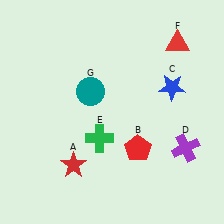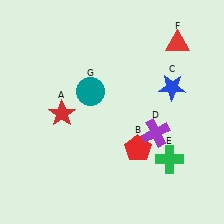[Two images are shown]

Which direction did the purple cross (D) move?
The purple cross (D) moved left.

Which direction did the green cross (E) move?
The green cross (E) moved right.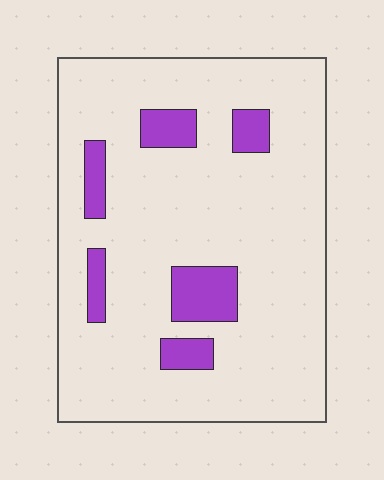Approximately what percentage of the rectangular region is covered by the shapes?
Approximately 15%.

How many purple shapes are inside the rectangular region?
6.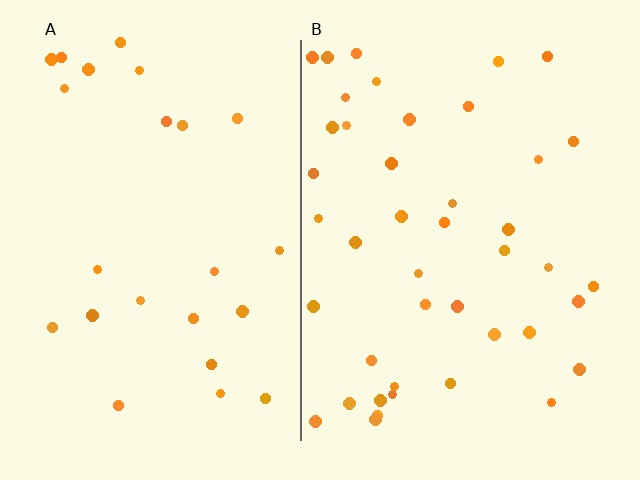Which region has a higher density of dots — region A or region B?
B (the right).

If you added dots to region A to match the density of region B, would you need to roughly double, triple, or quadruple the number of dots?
Approximately double.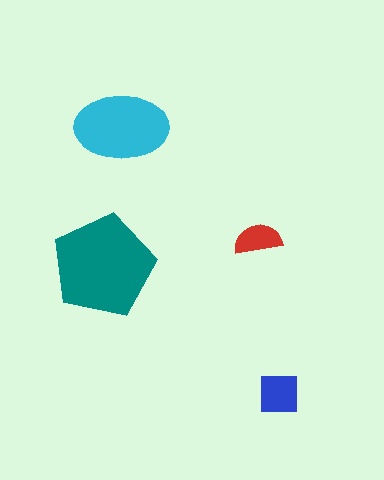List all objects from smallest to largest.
The red semicircle, the blue square, the cyan ellipse, the teal pentagon.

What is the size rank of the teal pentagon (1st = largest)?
1st.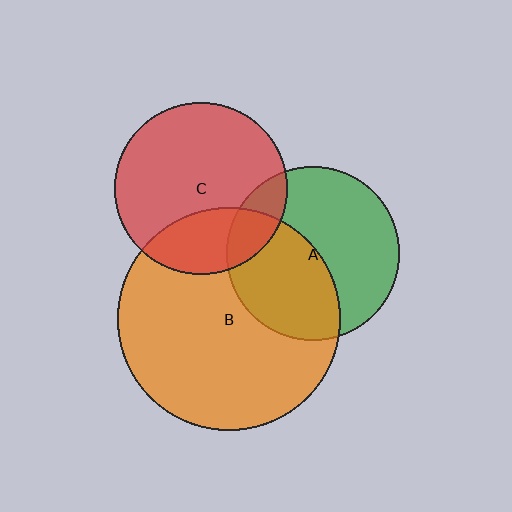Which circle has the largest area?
Circle B (orange).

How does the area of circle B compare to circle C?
Approximately 1.7 times.